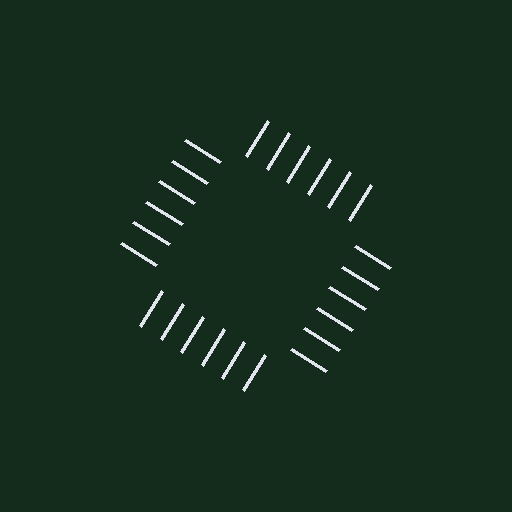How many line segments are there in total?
24 — 6 along each of the 4 edges.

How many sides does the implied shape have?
4 sides — the line-ends trace a square.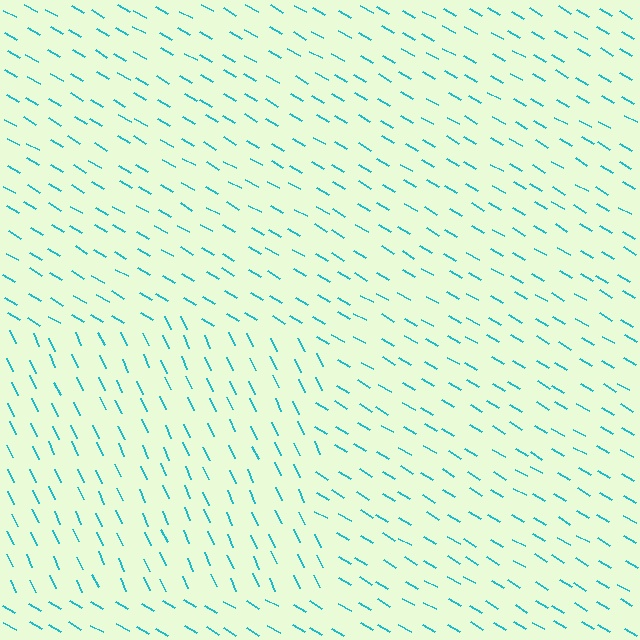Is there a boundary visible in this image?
Yes, there is a texture boundary formed by a change in line orientation.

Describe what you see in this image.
The image is filled with small cyan line segments. A rectangle region in the image has lines oriented differently from the surrounding lines, creating a visible texture boundary.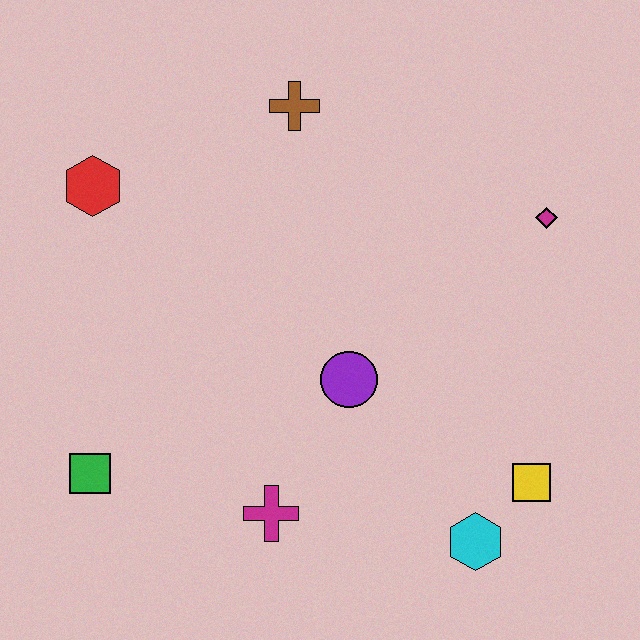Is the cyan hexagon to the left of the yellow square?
Yes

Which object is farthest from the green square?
The magenta diamond is farthest from the green square.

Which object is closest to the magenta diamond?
The purple circle is closest to the magenta diamond.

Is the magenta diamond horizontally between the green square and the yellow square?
No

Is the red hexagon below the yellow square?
No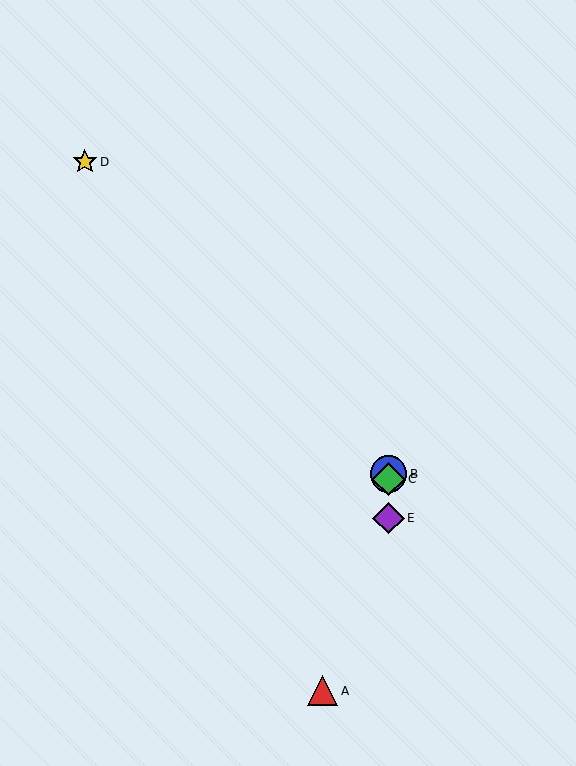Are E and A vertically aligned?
No, E is at x≈388 and A is at x≈323.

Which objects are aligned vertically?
Objects B, C, E are aligned vertically.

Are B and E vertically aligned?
Yes, both are at x≈388.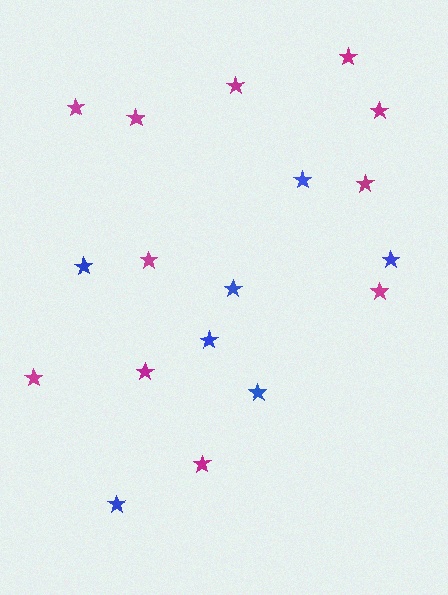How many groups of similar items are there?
There are 2 groups: one group of blue stars (7) and one group of magenta stars (11).